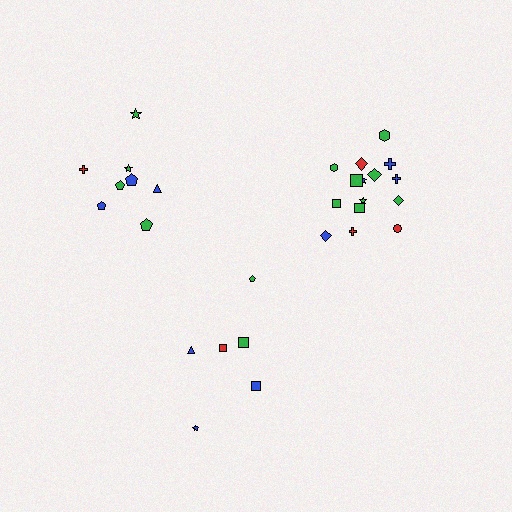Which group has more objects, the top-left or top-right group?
The top-right group.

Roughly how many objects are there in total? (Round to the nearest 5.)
Roughly 30 objects in total.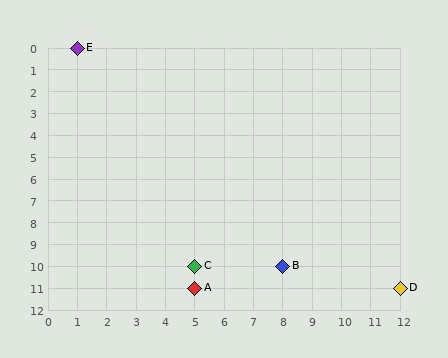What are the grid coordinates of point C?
Point C is at grid coordinates (5, 10).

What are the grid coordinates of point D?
Point D is at grid coordinates (12, 11).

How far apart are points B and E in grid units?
Points B and E are 7 columns and 10 rows apart (about 12.2 grid units diagonally).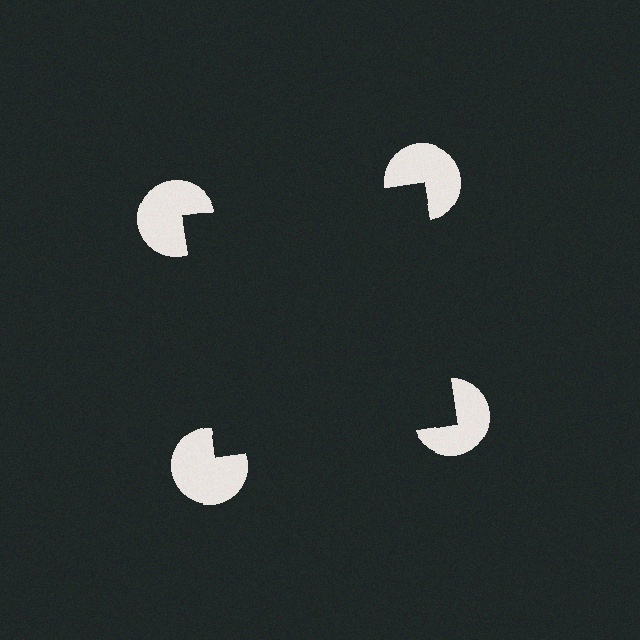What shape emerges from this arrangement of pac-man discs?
An illusory square — its edges are inferred from the aligned wedge cuts in the pac-man discs, not physically drawn.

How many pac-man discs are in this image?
There are 4 — one at each vertex of the illusory square.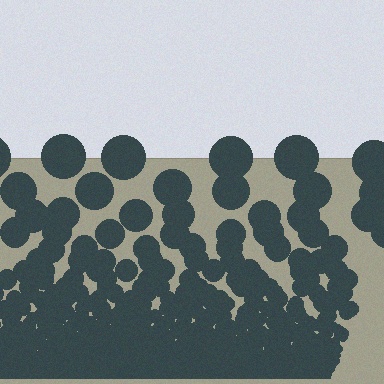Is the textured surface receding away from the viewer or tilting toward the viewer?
The surface appears to tilt toward the viewer. Texture elements get larger and sparser toward the top.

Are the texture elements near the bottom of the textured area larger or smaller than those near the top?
Smaller. The gradient is inverted — elements near the bottom are smaller and denser.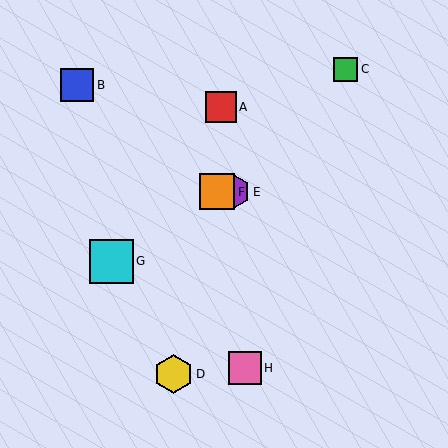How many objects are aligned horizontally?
2 objects (E, F) are aligned horizontally.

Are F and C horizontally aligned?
No, F is at y≈192 and C is at y≈69.